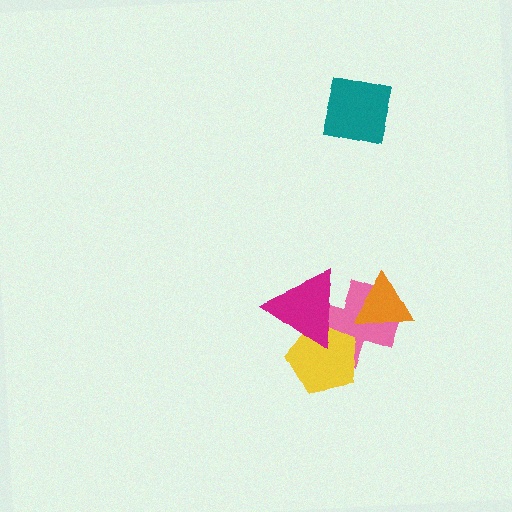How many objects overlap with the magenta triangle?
2 objects overlap with the magenta triangle.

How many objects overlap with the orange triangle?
1 object overlaps with the orange triangle.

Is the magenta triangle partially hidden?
No, no other shape covers it.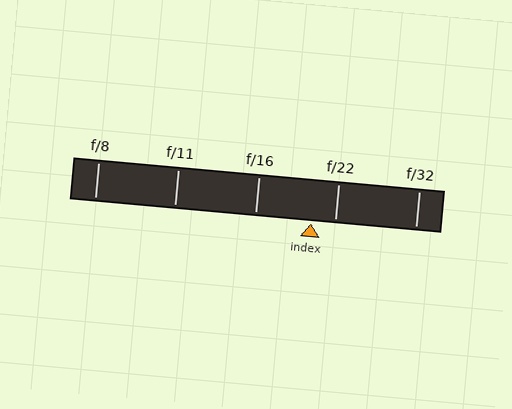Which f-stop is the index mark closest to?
The index mark is closest to f/22.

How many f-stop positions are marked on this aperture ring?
There are 5 f-stop positions marked.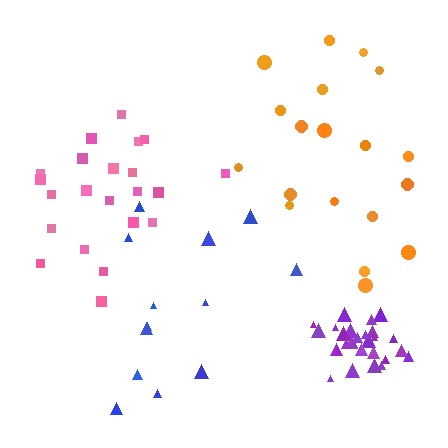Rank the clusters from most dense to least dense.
purple, pink, orange, blue.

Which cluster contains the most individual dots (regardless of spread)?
Purple (28).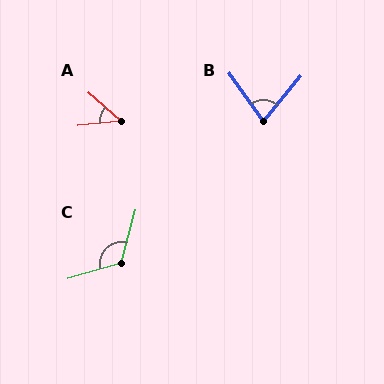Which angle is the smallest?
A, at approximately 47 degrees.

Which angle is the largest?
C, at approximately 121 degrees.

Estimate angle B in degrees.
Approximately 75 degrees.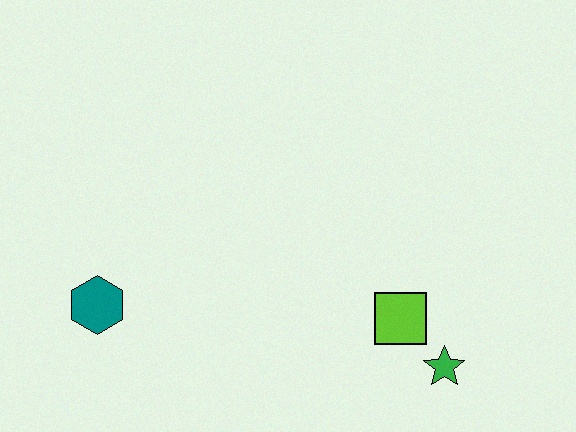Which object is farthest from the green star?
The teal hexagon is farthest from the green star.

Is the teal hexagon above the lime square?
Yes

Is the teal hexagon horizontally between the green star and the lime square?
No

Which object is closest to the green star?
The lime square is closest to the green star.